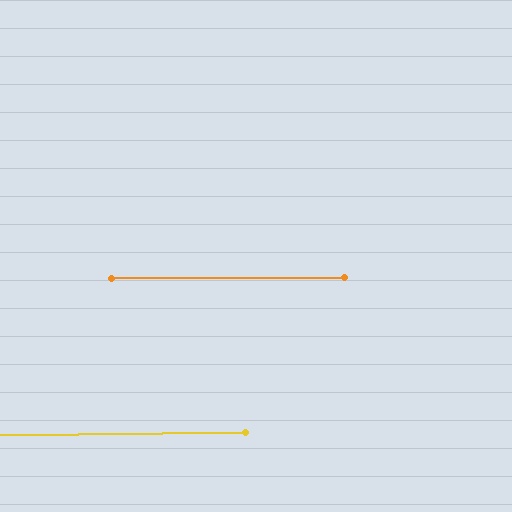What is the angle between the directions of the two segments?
Approximately 0 degrees.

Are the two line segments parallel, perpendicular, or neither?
Parallel — their directions differ by only 0.4°.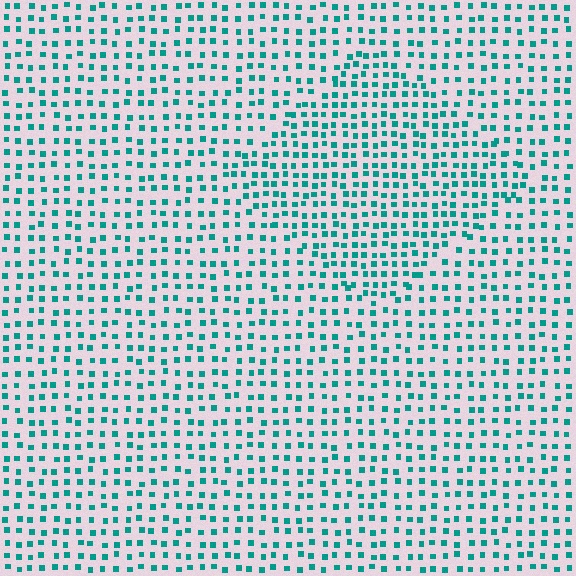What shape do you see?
I see a diamond.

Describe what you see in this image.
The image contains small teal elements arranged at two different densities. A diamond-shaped region is visible where the elements are more densely packed than the surrounding area.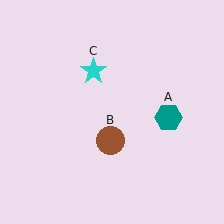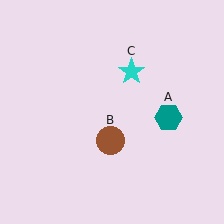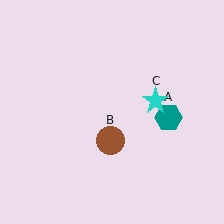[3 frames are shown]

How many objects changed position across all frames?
1 object changed position: cyan star (object C).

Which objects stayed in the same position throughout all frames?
Teal hexagon (object A) and brown circle (object B) remained stationary.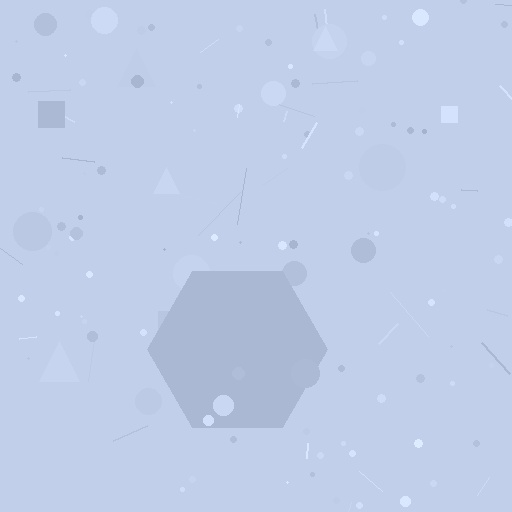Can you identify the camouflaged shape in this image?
The camouflaged shape is a hexagon.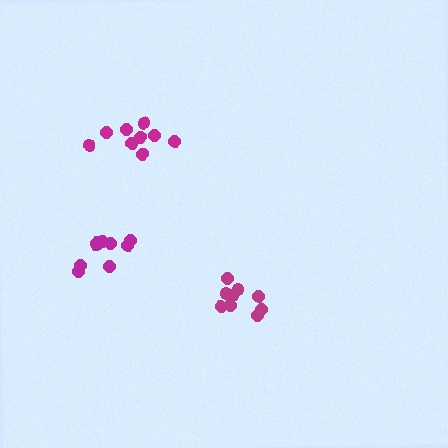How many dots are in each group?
Group 1: 9 dots, Group 2: 9 dots, Group 3: 9 dots (27 total).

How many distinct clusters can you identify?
There are 3 distinct clusters.